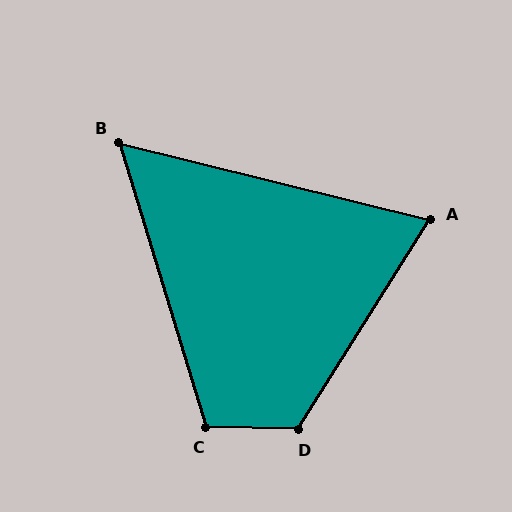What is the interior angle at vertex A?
Approximately 72 degrees (acute).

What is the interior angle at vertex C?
Approximately 108 degrees (obtuse).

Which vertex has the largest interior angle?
D, at approximately 121 degrees.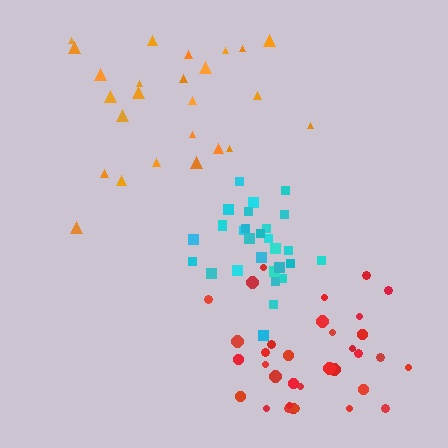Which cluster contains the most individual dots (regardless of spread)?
Red (34).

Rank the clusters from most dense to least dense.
cyan, red, orange.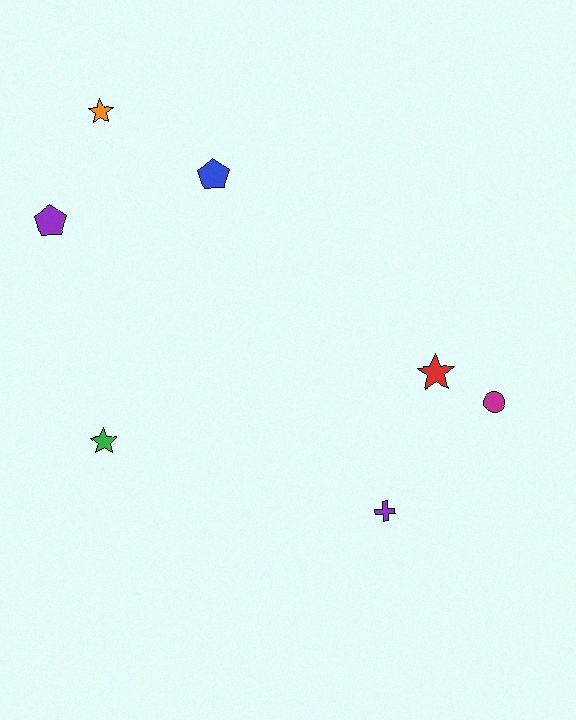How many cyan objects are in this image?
There are no cyan objects.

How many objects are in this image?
There are 7 objects.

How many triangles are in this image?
There are no triangles.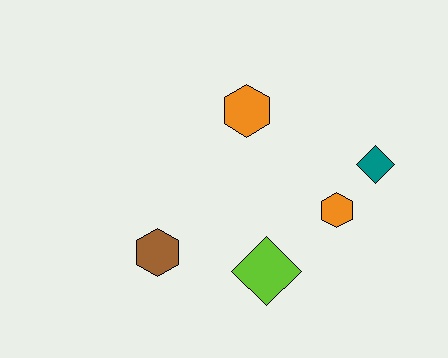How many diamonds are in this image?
There are 2 diamonds.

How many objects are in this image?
There are 5 objects.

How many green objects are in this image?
There are no green objects.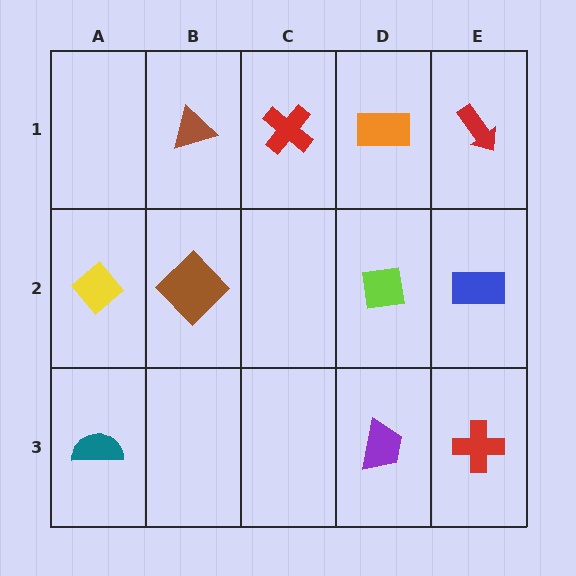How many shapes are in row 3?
3 shapes.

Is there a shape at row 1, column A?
No, that cell is empty.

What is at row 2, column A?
A yellow diamond.